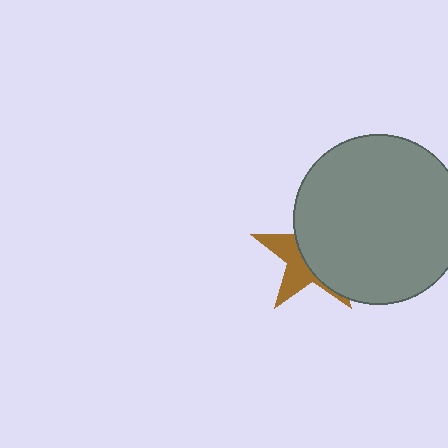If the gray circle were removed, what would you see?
You would see the complete brown star.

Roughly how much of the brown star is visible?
A small part of it is visible (roughly 38%).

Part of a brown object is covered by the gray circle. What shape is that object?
It is a star.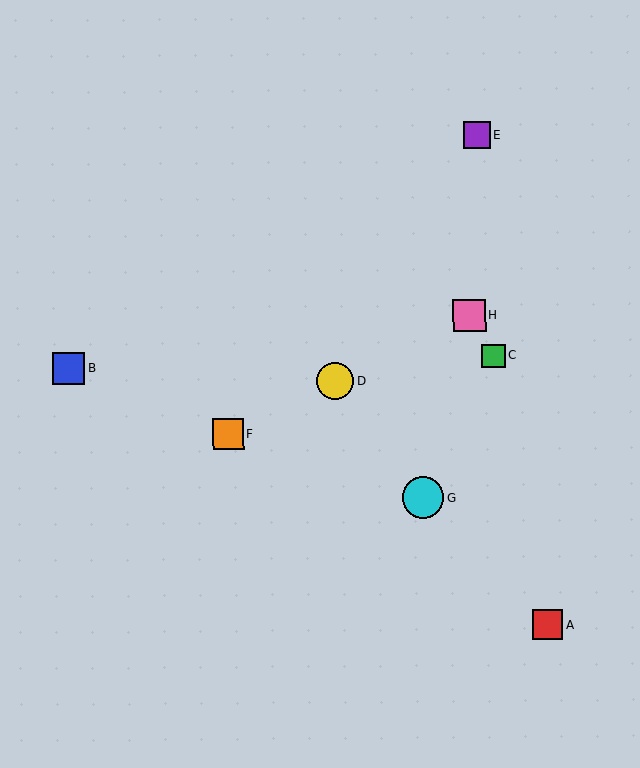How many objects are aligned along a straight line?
3 objects (D, F, H) are aligned along a straight line.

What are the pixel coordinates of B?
Object B is at (69, 368).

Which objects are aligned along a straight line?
Objects D, F, H are aligned along a straight line.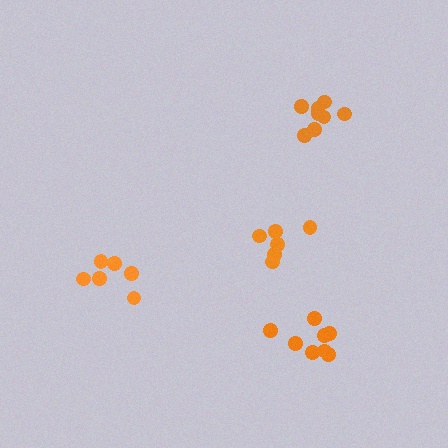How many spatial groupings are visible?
There are 4 spatial groupings.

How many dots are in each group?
Group 1: 8 dots, Group 2: 6 dots, Group 3: 8 dots, Group 4: 7 dots (29 total).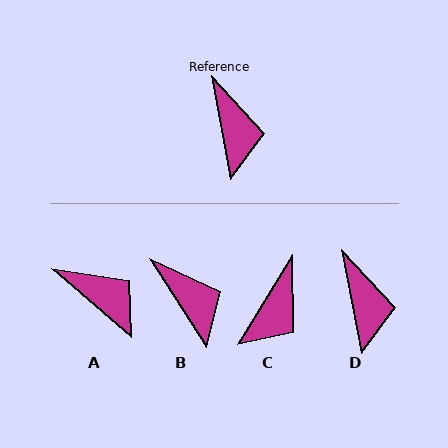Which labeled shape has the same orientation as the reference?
D.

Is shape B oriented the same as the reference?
No, it is off by about 22 degrees.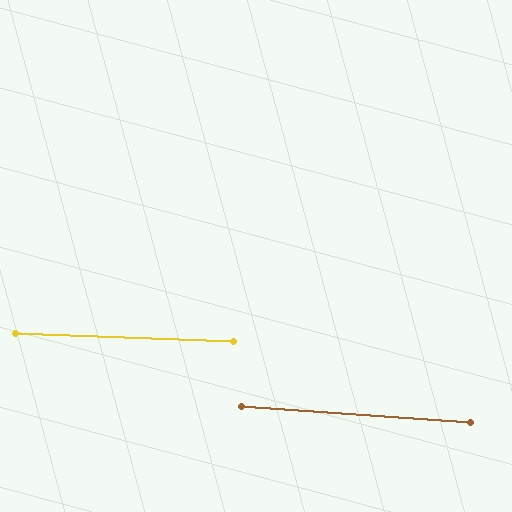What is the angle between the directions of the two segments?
Approximately 2 degrees.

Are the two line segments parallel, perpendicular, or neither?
Parallel — their directions differ by only 1.8°.